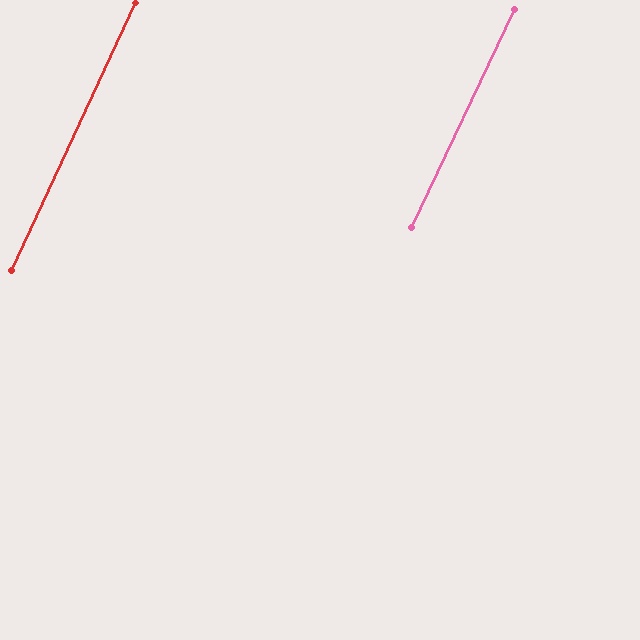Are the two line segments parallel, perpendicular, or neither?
Parallel — their directions differ by only 0.5°.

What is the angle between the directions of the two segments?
Approximately 1 degree.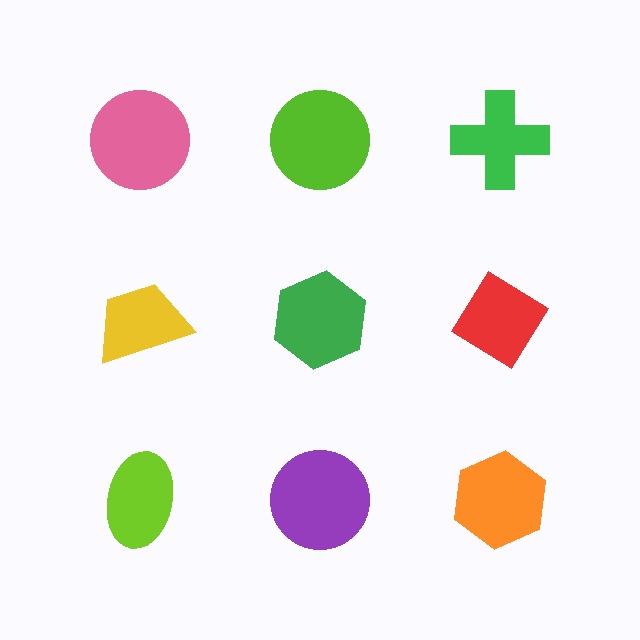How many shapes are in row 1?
3 shapes.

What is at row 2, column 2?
A green hexagon.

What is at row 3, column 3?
An orange hexagon.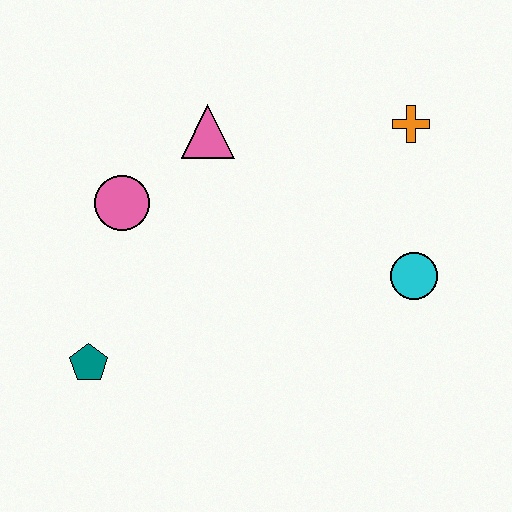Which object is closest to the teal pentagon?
The pink circle is closest to the teal pentagon.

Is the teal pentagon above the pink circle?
No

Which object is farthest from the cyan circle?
The teal pentagon is farthest from the cyan circle.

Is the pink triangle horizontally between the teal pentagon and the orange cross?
Yes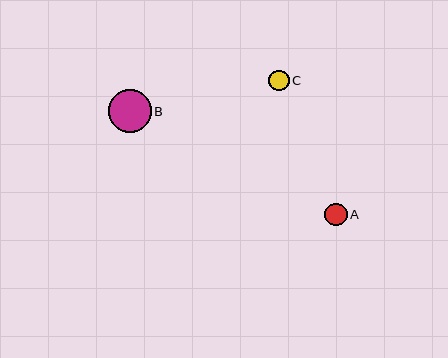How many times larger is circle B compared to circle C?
Circle B is approximately 2.1 times the size of circle C.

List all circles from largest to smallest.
From largest to smallest: B, A, C.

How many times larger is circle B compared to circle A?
Circle B is approximately 1.9 times the size of circle A.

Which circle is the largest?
Circle B is the largest with a size of approximately 43 pixels.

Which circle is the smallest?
Circle C is the smallest with a size of approximately 20 pixels.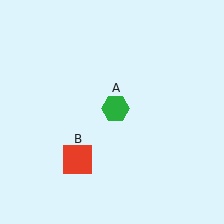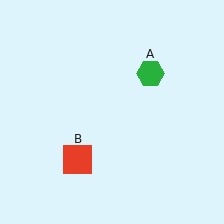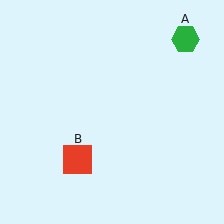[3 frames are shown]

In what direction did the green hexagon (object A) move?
The green hexagon (object A) moved up and to the right.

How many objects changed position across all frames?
1 object changed position: green hexagon (object A).